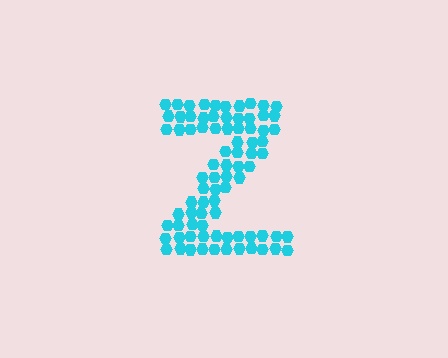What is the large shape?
The large shape is the letter Z.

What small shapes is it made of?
It is made of small hexagons.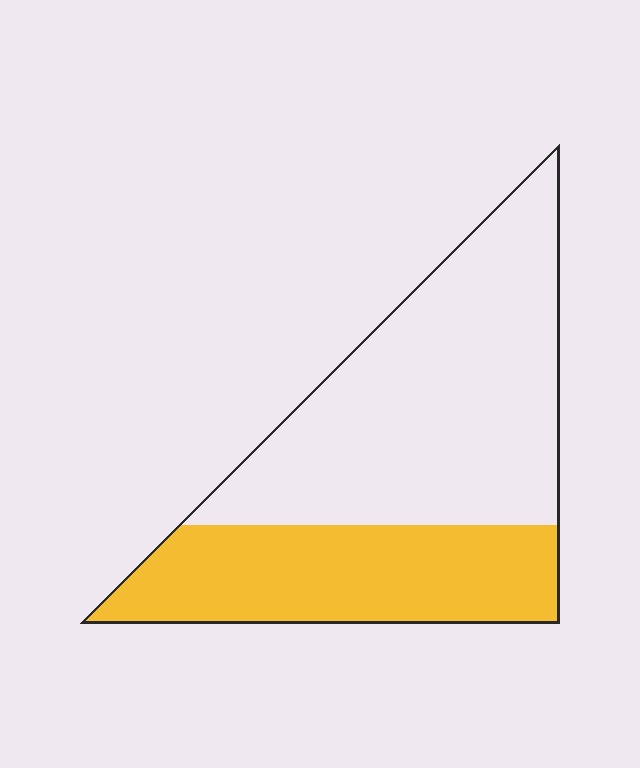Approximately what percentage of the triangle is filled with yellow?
Approximately 35%.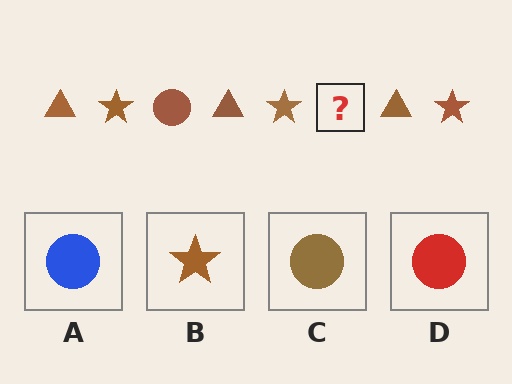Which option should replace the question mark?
Option C.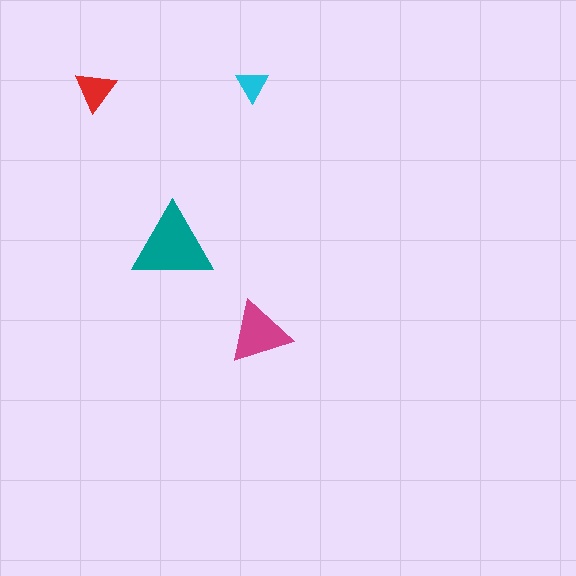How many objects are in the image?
There are 4 objects in the image.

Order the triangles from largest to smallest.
the teal one, the magenta one, the red one, the cyan one.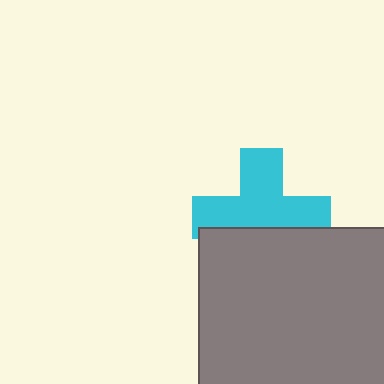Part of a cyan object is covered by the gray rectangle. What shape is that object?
It is a cross.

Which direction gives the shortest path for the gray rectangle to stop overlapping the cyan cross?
Moving down gives the shortest separation.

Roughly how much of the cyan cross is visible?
About half of it is visible (roughly 64%).